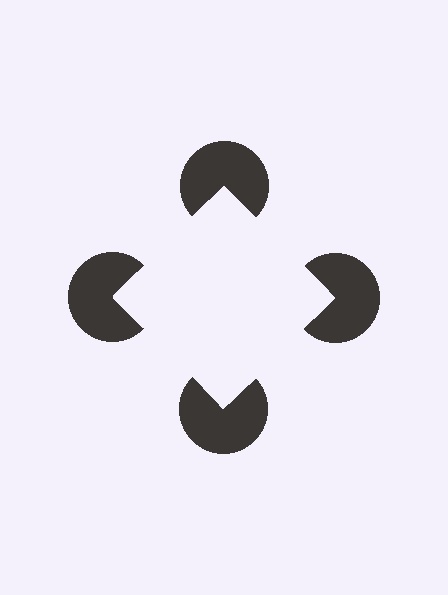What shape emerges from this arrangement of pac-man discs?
An illusory square — its edges are inferred from the aligned wedge cuts in the pac-man discs, not physically drawn.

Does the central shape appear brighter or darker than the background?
It typically appears slightly brighter than the background, even though no actual brightness change is drawn.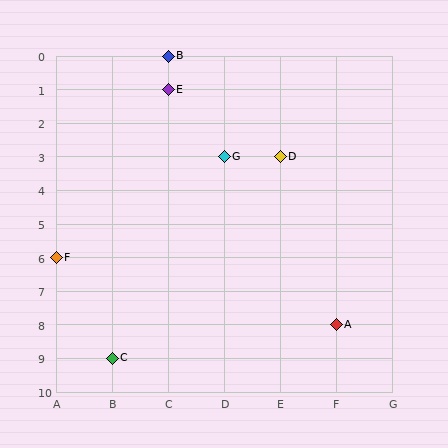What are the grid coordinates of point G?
Point G is at grid coordinates (D, 3).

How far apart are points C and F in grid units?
Points C and F are 1 column and 3 rows apart (about 3.2 grid units diagonally).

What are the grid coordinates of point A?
Point A is at grid coordinates (F, 8).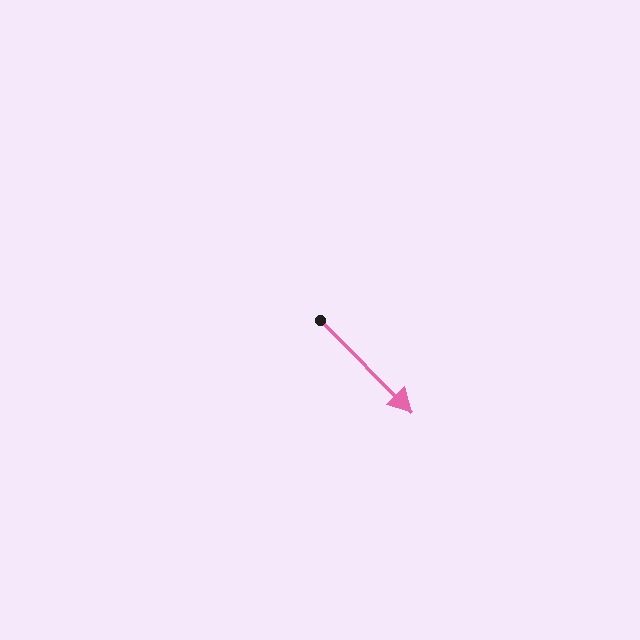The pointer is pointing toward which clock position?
Roughly 5 o'clock.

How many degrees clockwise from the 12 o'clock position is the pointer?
Approximately 135 degrees.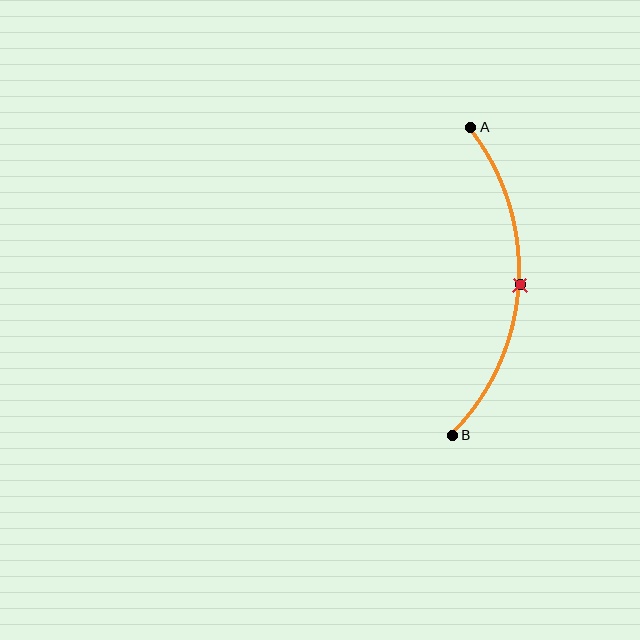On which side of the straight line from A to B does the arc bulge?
The arc bulges to the right of the straight line connecting A and B.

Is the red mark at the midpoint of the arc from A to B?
Yes. The red mark lies on the arc at equal arc-length from both A and B — it is the arc midpoint.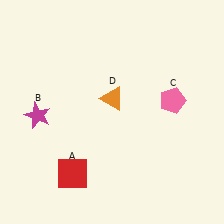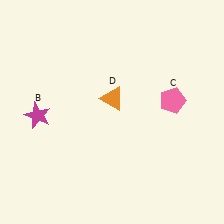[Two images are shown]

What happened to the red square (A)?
The red square (A) was removed in Image 2. It was in the bottom-left area of Image 1.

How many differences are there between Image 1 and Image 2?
There is 1 difference between the two images.